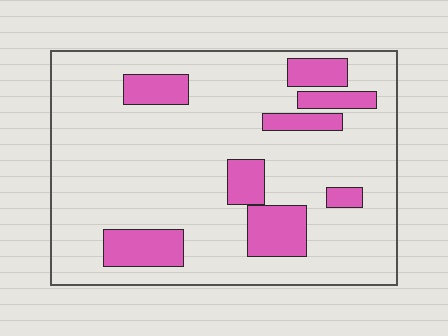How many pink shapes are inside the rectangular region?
8.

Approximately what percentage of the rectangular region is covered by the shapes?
Approximately 20%.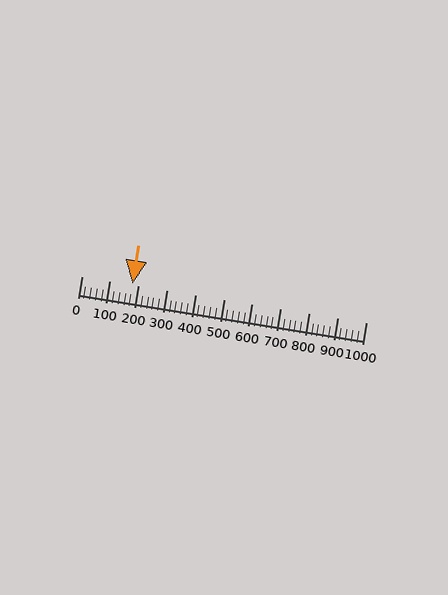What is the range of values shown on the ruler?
The ruler shows values from 0 to 1000.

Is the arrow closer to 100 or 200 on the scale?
The arrow is closer to 200.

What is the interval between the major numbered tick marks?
The major tick marks are spaced 100 units apart.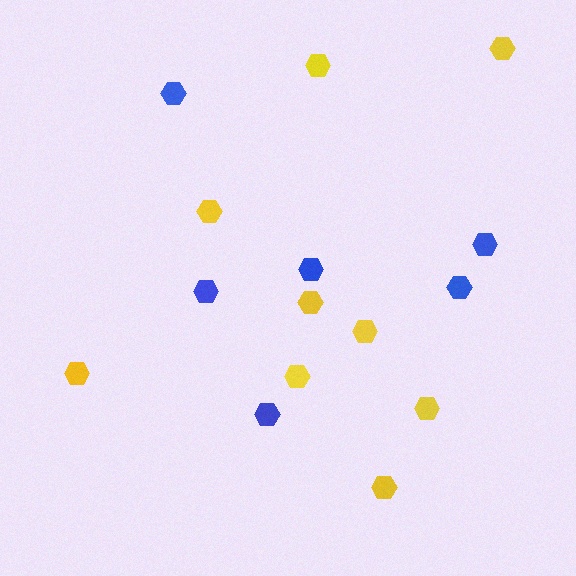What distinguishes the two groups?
There are 2 groups: one group of yellow hexagons (9) and one group of blue hexagons (6).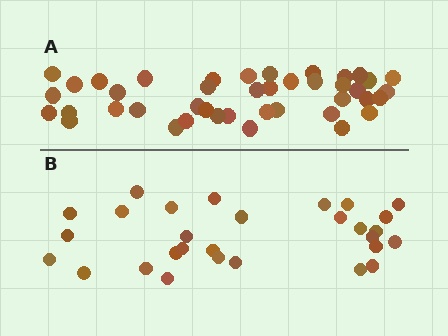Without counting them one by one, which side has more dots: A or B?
Region A (the top region) has more dots.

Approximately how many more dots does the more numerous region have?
Region A has approximately 15 more dots than region B.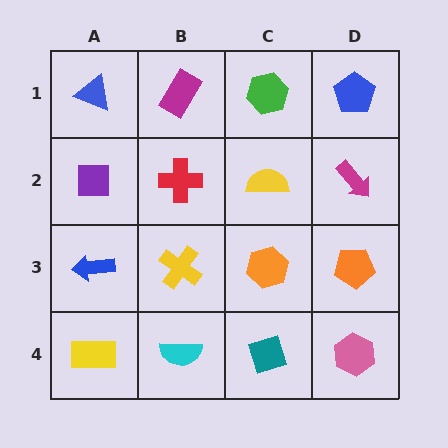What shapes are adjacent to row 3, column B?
A red cross (row 2, column B), a cyan semicircle (row 4, column B), a blue arrow (row 3, column A), an orange hexagon (row 3, column C).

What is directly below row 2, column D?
An orange pentagon.